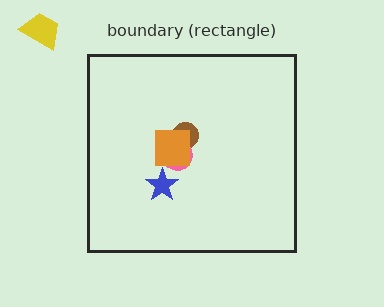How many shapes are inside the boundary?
4 inside, 1 outside.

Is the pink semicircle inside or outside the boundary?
Inside.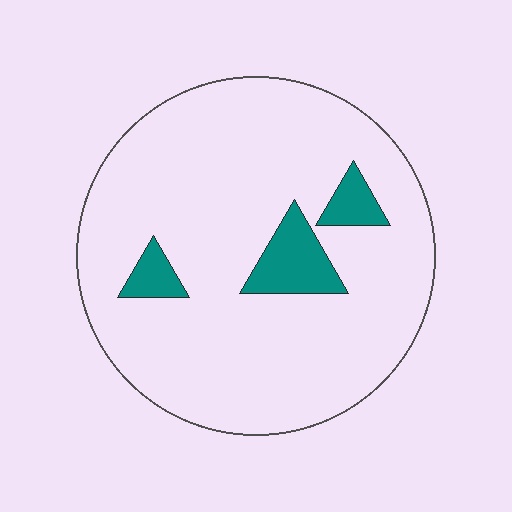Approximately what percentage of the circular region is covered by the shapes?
Approximately 10%.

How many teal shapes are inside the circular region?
3.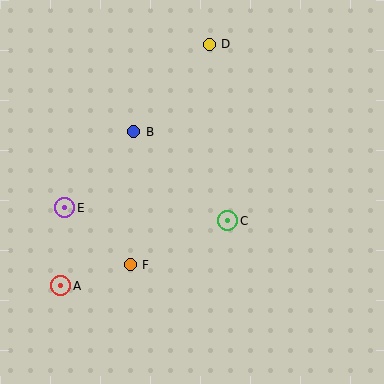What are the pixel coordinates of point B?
Point B is at (134, 132).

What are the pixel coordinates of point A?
Point A is at (61, 286).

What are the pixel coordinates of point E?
Point E is at (65, 208).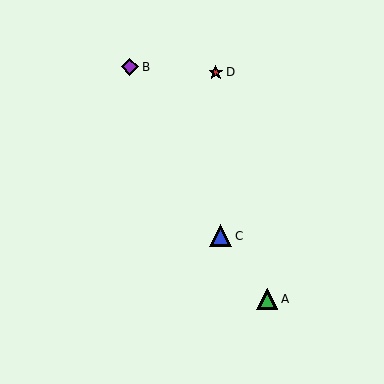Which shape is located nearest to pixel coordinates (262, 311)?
The green triangle (labeled A) at (267, 299) is nearest to that location.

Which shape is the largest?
The blue triangle (labeled C) is the largest.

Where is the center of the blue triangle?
The center of the blue triangle is at (221, 236).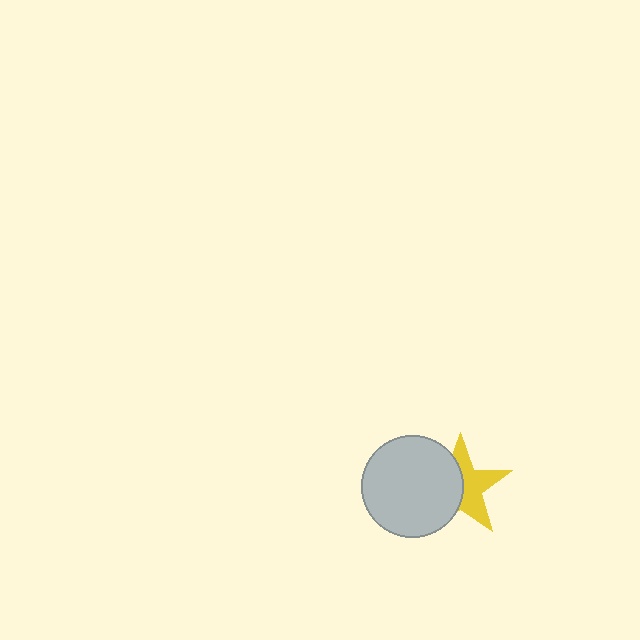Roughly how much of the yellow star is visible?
About half of it is visible (roughly 52%).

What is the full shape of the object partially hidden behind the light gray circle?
The partially hidden object is a yellow star.